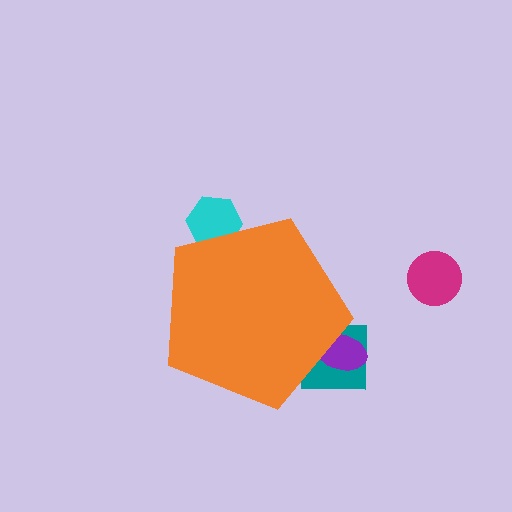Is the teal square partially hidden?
Yes, the teal square is partially hidden behind the orange pentagon.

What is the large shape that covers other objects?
An orange pentagon.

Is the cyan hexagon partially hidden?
Yes, the cyan hexagon is partially hidden behind the orange pentagon.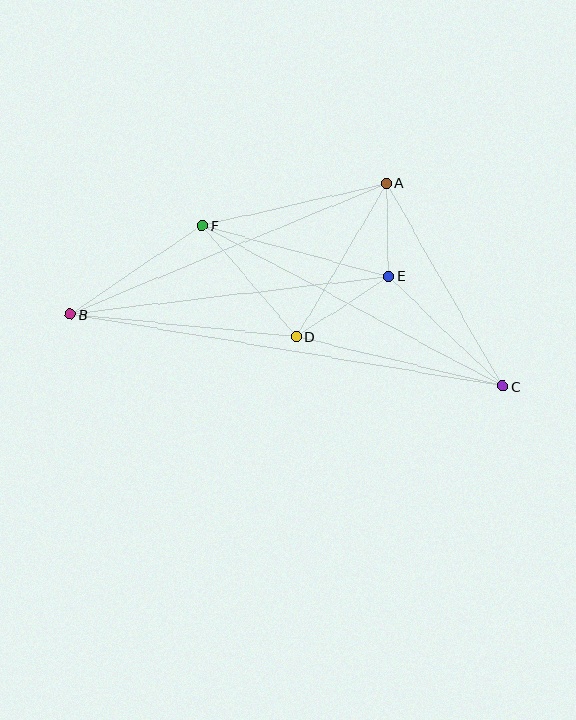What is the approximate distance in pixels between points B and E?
The distance between B and E is approximately 321 pixels.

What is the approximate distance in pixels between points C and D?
The distance between C and D is approximately 212 pixels.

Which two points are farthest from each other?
Points B and C are farthest from each other.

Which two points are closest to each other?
Points A and E are closest to each other.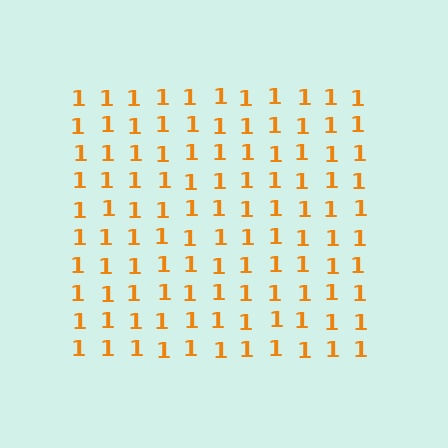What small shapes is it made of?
It is made of small digit 1's.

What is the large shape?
The large shape is a square.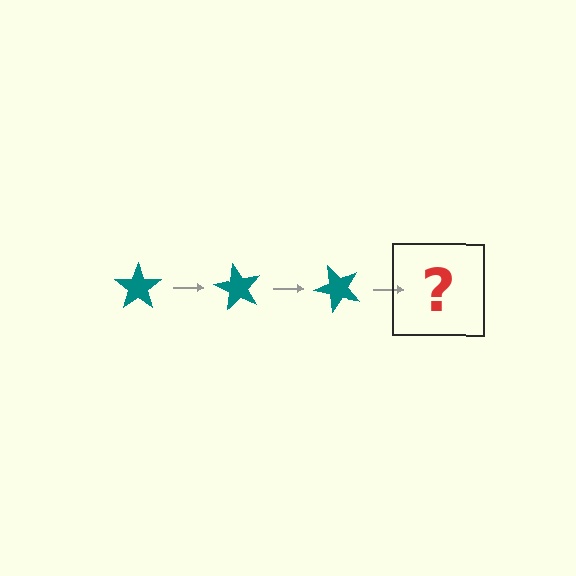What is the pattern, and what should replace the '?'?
The pattern is that the star rotates 60 degrees each step. The '?' should be a teal star rotated 180 degrees.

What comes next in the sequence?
The next element should be a teal star rotated 180 degrees.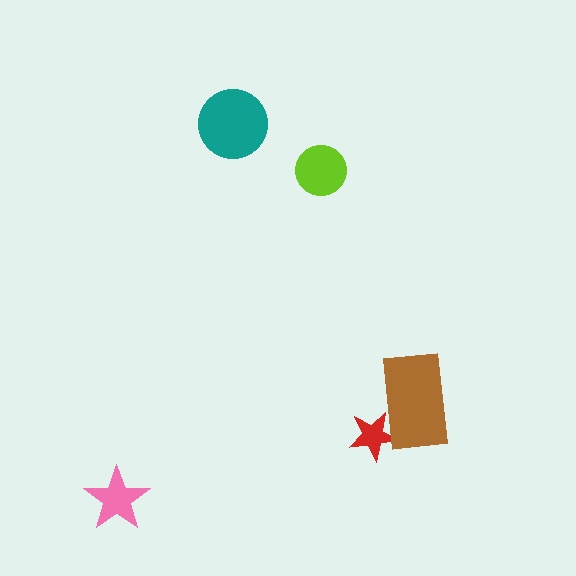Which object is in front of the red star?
The brown rectangle is in front of the red star.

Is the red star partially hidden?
Yes, it is partially covered by another shape.